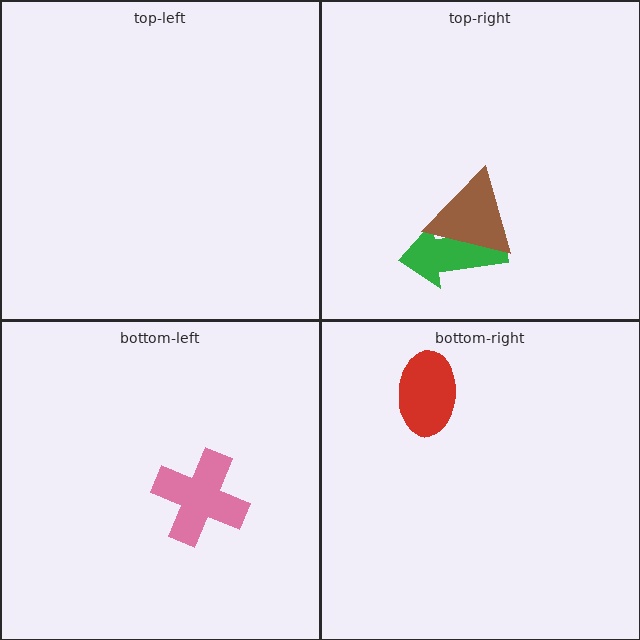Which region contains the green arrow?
The top-right region.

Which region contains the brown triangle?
The top-right region.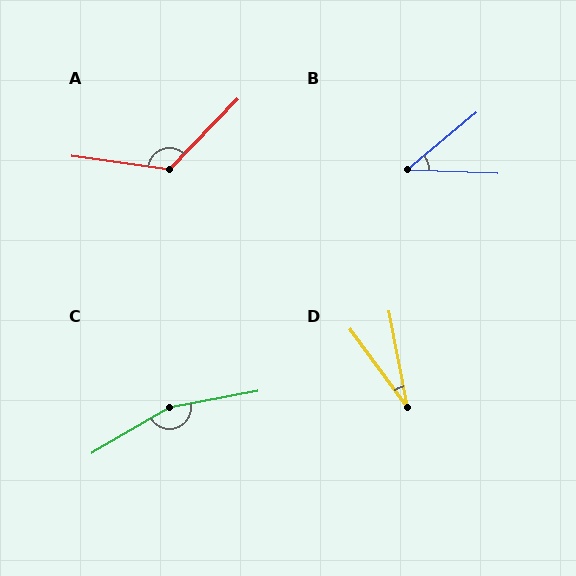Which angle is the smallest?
D, at approximately 25 degrees.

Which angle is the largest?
C, at approximately 160 degrees.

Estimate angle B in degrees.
Approximately 42 degrees.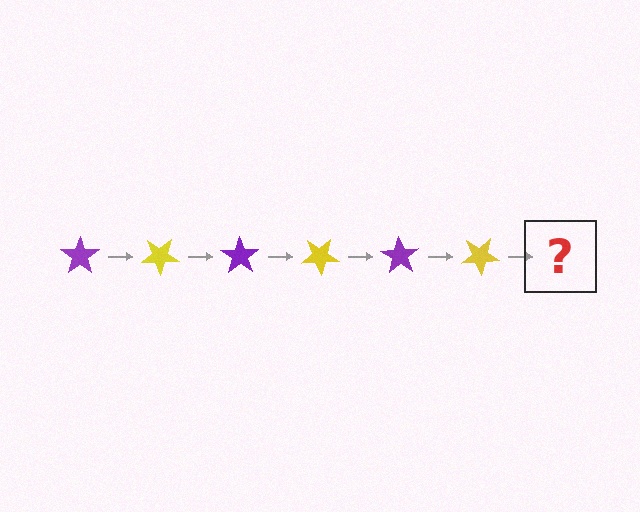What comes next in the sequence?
The next element should be a purple star, rotated 210 degrees from the start.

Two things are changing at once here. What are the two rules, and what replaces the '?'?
The two rules are that it rotates 35 degrees each step and the color cycles through purple and yellow. The '?' should be a purple star, rotated 210 degrees from the start.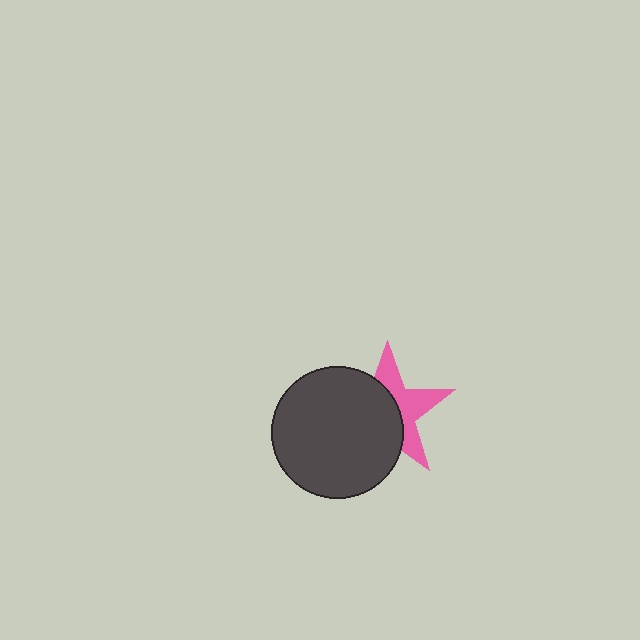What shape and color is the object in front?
The object in front is a dark gray circle.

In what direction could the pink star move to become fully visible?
The pink star could move right. That would shift it out from behind the dark gray circle entirely.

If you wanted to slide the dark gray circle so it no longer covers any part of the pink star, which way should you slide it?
Slide it left — that is the most direct way to separate the two shapes.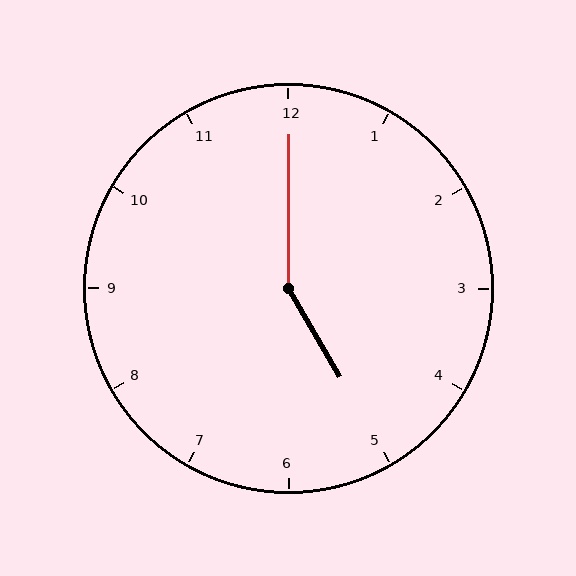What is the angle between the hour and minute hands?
Approximately 150 degrees.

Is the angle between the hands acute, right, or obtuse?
It is obtuse.